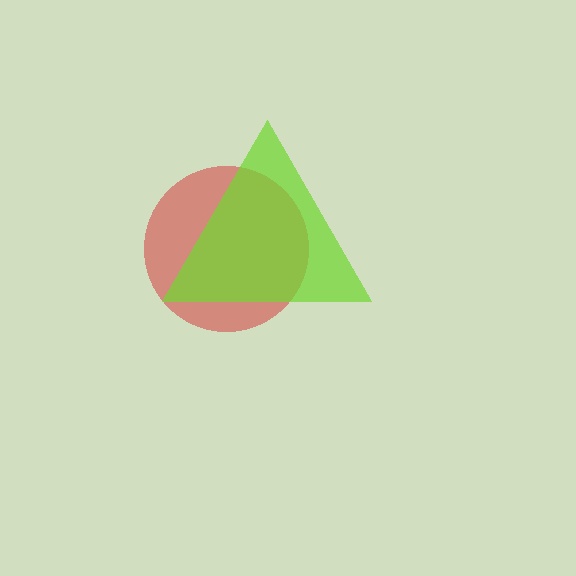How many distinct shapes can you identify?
There are 2 distinct shapes: a red circle, a lime triangle.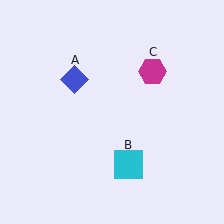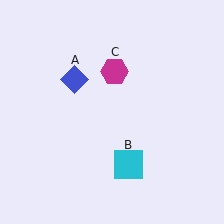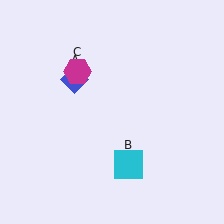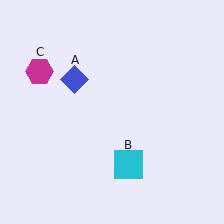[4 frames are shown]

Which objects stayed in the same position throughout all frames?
Blue diamond (object A) and cyan square (object B) remained stationary.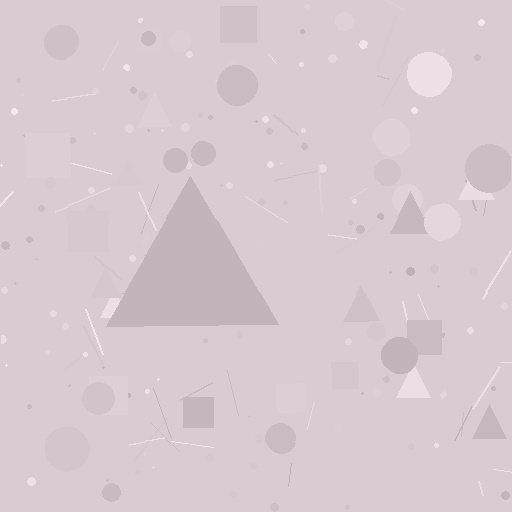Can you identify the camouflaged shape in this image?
The camouflaged shape is a triangle.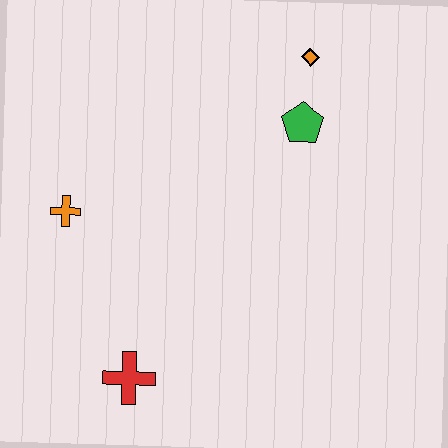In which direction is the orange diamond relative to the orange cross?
The orange diamond is to the right of the orange cross.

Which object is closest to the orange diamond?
The green pentagon is closest to the orange diamond.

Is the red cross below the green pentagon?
Yes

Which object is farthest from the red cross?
The orange diamond is farthest from the red cross.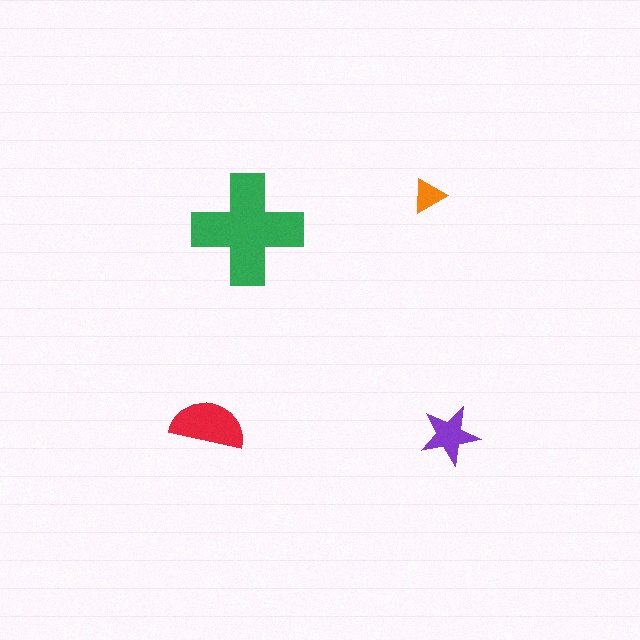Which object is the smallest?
The orange triangle.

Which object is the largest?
The green cross.